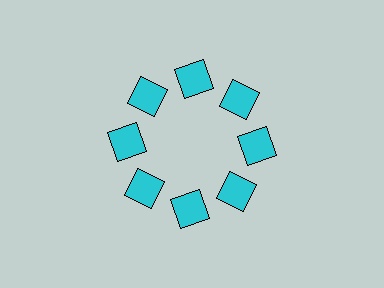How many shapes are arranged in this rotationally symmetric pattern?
There are 8 shapes, arranged in 8 groups of 1.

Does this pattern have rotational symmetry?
Yes, this pattern has 8-fold rotational symmetry. It looks the same after rotating 45 degrees around the center.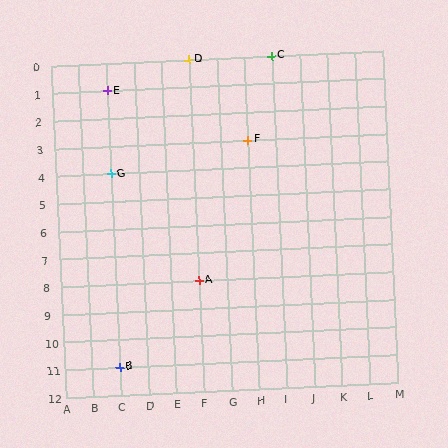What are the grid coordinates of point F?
Point F is at grid coordinates (H, 3).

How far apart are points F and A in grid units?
Points F and A are 2 columns and 5 rows apart (about 5.4 grid units diagonally).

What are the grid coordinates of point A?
Point A is at grid coordinates (F, 8).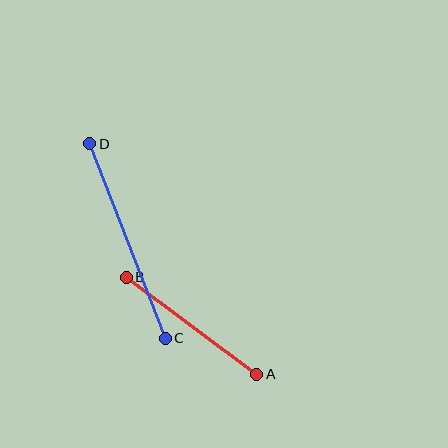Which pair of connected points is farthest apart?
Points C and D are farthest apart.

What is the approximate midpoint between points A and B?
The midpoint is at approximately (191, 326) pixels.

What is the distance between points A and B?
The distance is approximately 163 pixels.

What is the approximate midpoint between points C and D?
The midpoint is at approximately (128, 241) pixels.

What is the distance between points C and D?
The distance is approximately 209 pixels.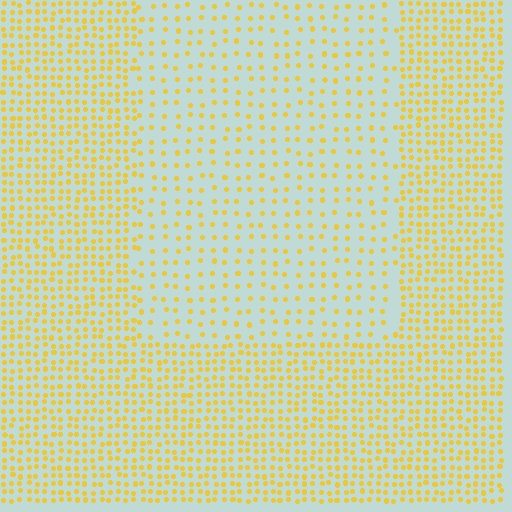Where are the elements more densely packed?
The elements are more densely packed outside the rectangle boundary.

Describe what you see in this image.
The image contains small yellow elements arranged at two different densities. A rectangle-shaped region is visible where the elements are less densely packed than the surrounding area.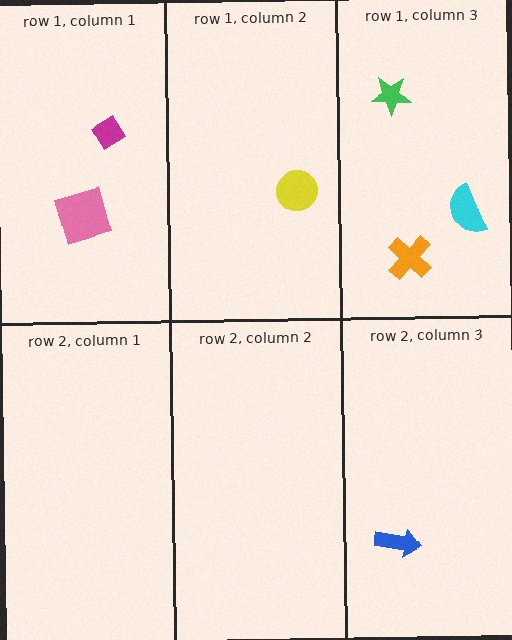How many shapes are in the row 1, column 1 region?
2.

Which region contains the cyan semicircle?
The row 1, column 3 region.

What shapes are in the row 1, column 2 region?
The yellow circle.